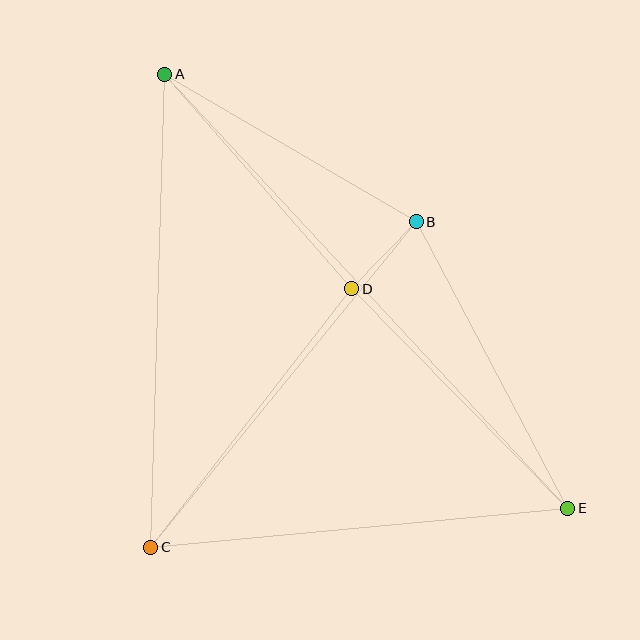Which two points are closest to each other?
Points B and D are closest to each other.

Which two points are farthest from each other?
Points A and E are farthest from each other.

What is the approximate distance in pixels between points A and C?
The distance between A and C is approximately 473 pixels.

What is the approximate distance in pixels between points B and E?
The distance between B and E is approximately 324 pixels.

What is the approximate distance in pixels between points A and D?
The distance between A and D is approximately 284 pixels.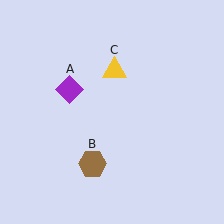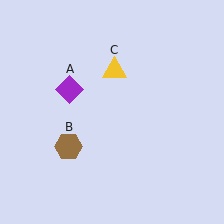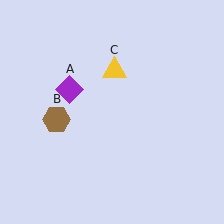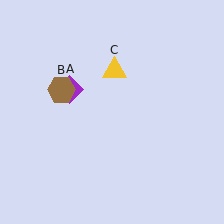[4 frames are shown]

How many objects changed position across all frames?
1 object changed position: brown hexagon (object B).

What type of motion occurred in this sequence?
The brown hexagon (object B) rotated clockwise around the center of the scene.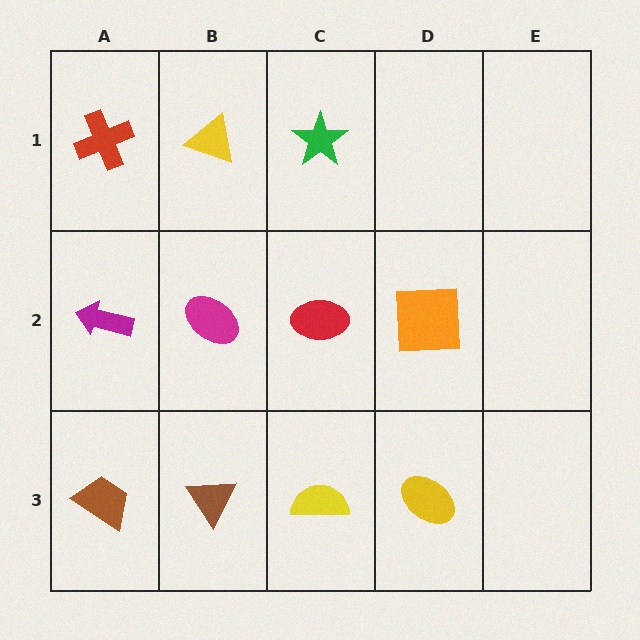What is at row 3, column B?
A brown triangle.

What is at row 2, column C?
A red ellipse.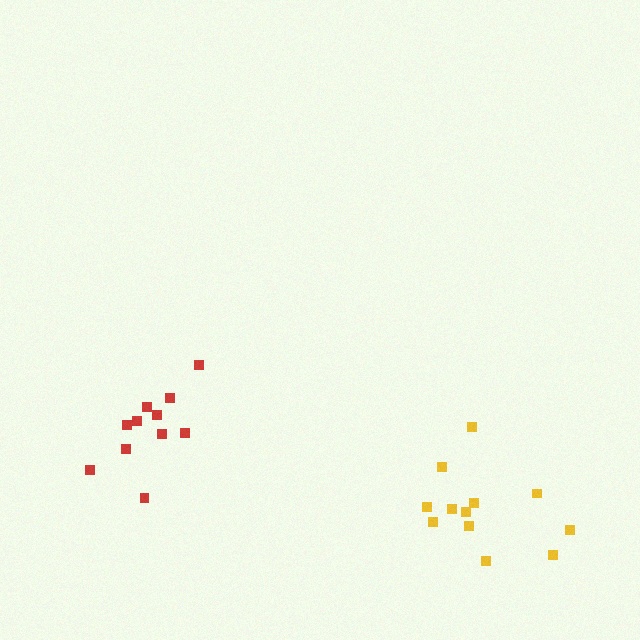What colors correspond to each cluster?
The clusters are colored: yellow, red.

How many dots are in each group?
Group 1: 12 dots, Group 2: 11 dots (23 total).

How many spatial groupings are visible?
There are 2 spatial groupings.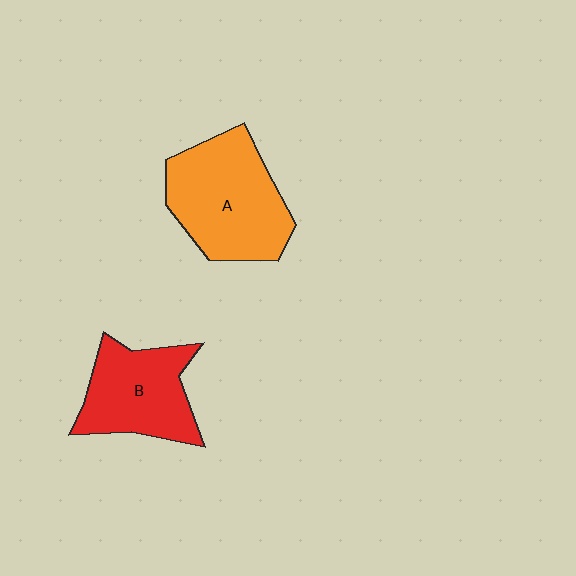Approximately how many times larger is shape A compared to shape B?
Approximately 1.3 times.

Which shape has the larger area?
Shape A (orange).